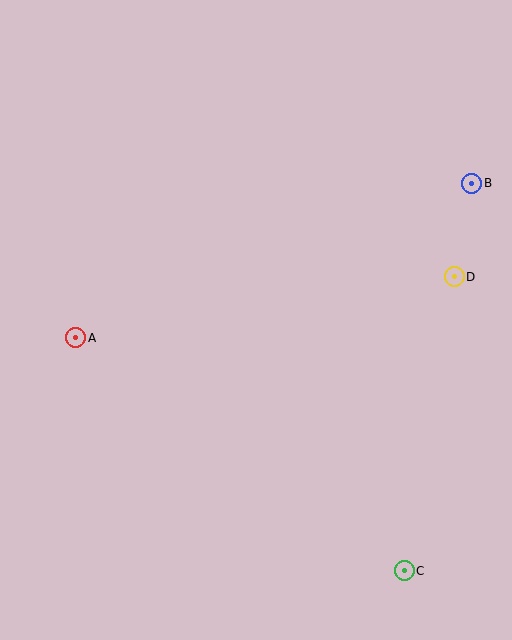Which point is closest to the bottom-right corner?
Point C is closest to the bottom-right corner.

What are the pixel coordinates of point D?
Point D is at (454, 277).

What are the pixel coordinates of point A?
Point A is at (76, 338).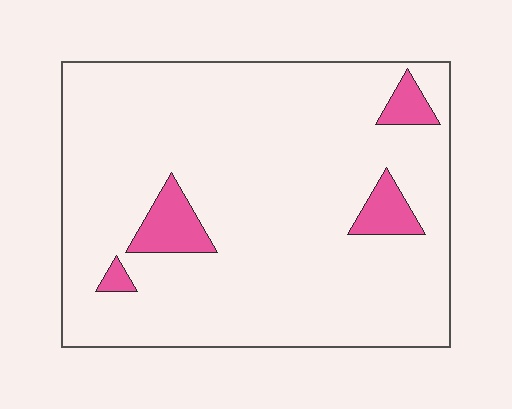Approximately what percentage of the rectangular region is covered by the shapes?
Approximately 10%.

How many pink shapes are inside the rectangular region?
4.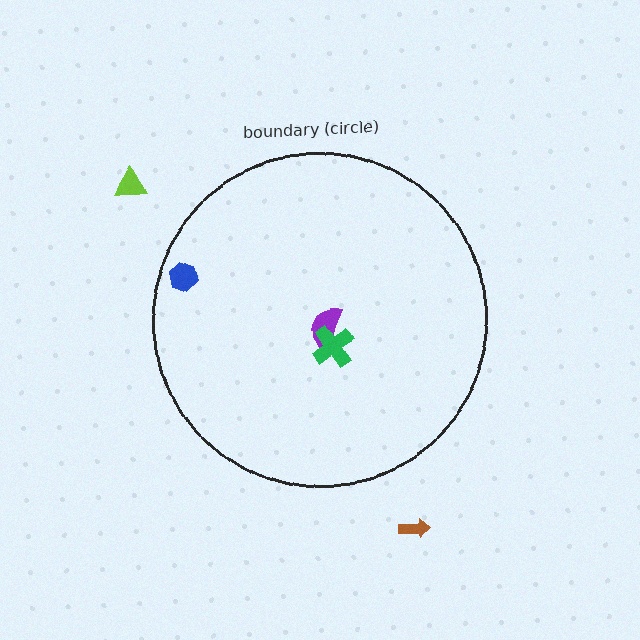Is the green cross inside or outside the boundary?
Inside.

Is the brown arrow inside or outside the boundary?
Outside.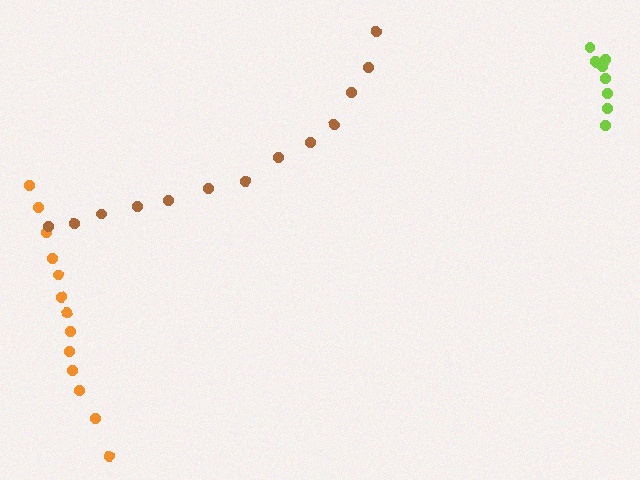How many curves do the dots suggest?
There are 3 distinct paths.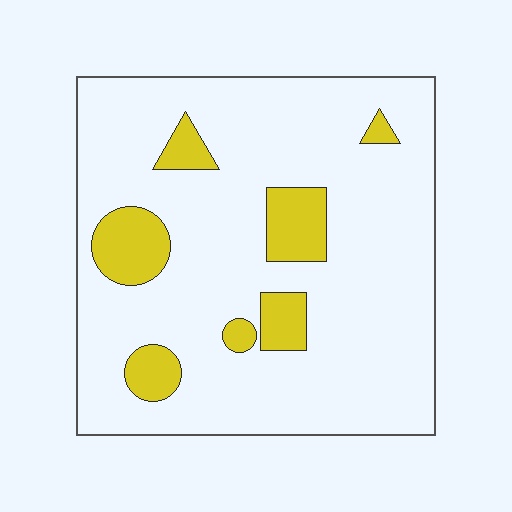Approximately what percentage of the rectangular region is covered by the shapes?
Approximately 15%.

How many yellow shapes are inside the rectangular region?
7.